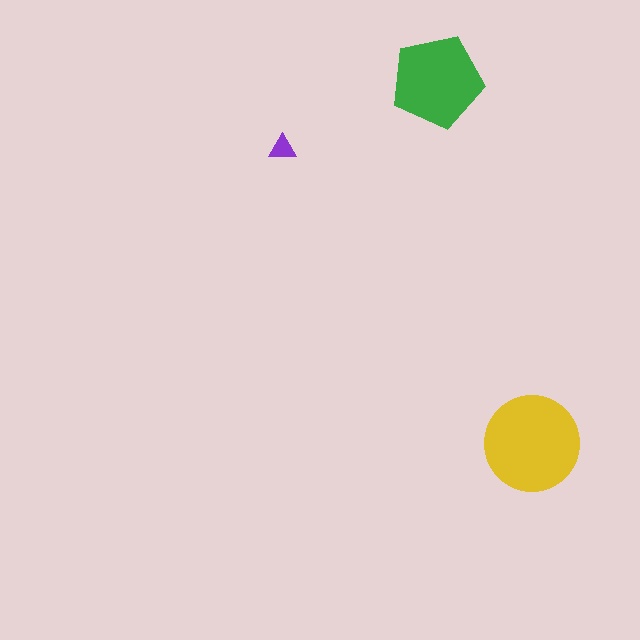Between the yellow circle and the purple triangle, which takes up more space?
The yellow circle.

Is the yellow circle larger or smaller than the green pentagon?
Larger.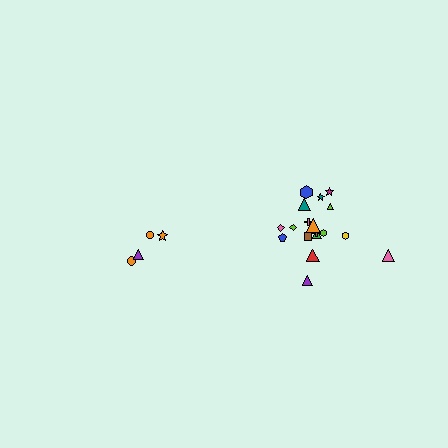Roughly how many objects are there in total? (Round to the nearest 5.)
Roughly 20 objects in total.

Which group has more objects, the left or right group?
The right group.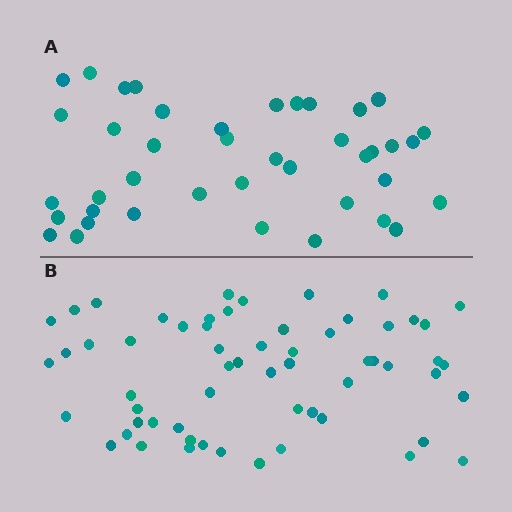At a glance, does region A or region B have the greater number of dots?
Region B (the bottom region) has more dots.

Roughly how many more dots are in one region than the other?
Region B has approximately 20 more dots than region A.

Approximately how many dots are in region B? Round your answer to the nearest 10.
About 60 dots.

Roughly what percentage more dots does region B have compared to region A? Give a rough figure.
About 45% more.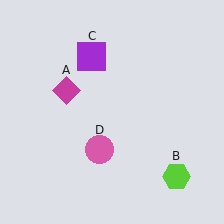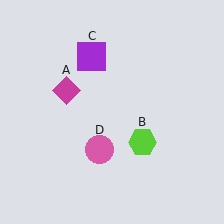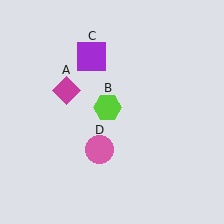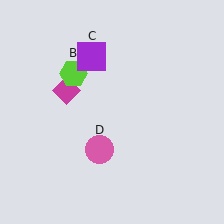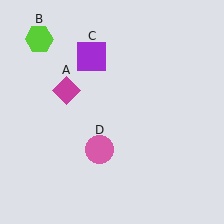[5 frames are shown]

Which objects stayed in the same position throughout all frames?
Magenta diamond (object A) and purple square (object C) and pink circle (object D) remained stationary.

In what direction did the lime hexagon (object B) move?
The lime hexagon (object B) moved up and to the left.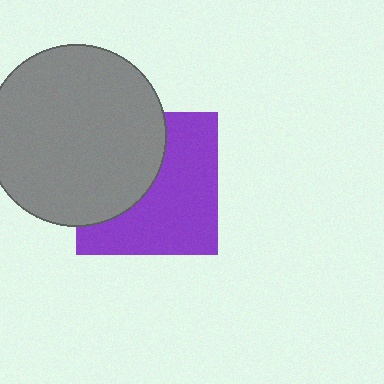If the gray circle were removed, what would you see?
You would see the complete purple square.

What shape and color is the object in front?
The object in front is a gray circle.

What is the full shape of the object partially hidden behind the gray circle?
The partially hidden object is a purple square.